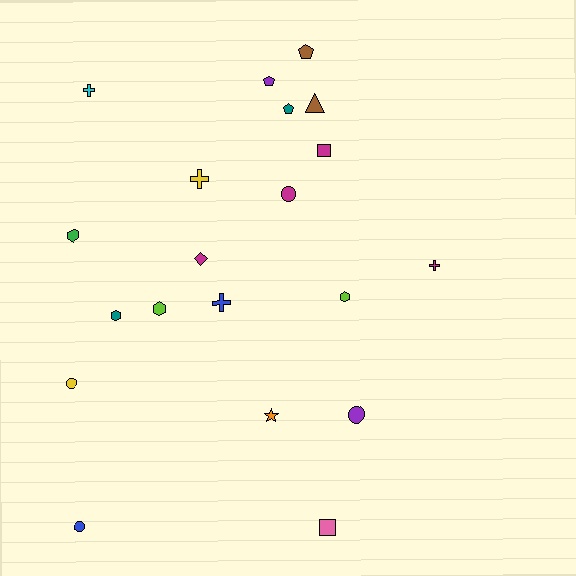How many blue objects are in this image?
There are 2 blue objects.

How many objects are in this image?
There are 20 objects.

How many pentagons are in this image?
There are 3 pentagons.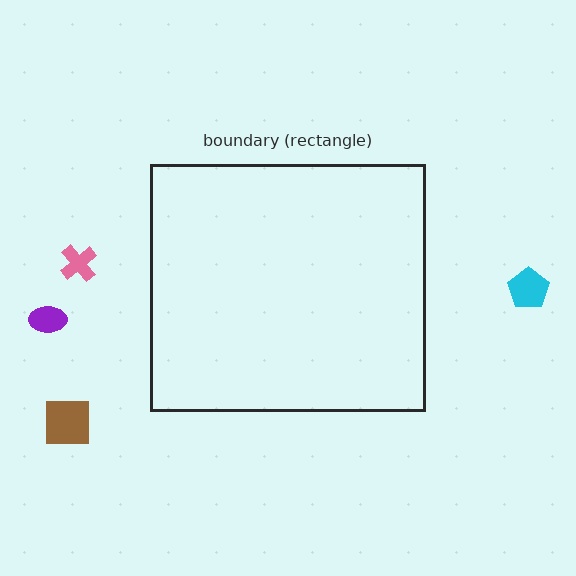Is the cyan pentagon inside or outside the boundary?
Outside.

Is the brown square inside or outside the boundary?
Outside.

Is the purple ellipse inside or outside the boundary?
Outside.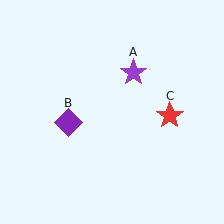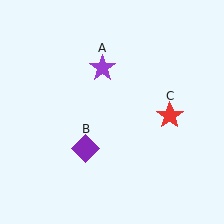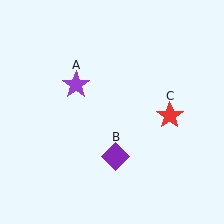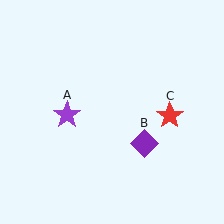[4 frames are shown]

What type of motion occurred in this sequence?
The purple star (object A), purple diamond (object B) rotated counterclockwise around the center of the scene.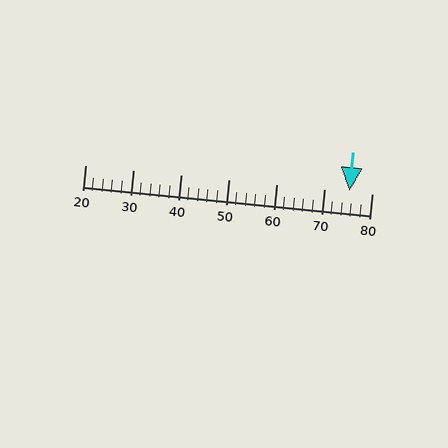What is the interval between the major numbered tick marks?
The major tick marks are spaced 10 units apart.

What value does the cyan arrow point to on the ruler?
The cyan arrow points to approximately 75.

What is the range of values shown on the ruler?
The ruler shows values from 20 to 80.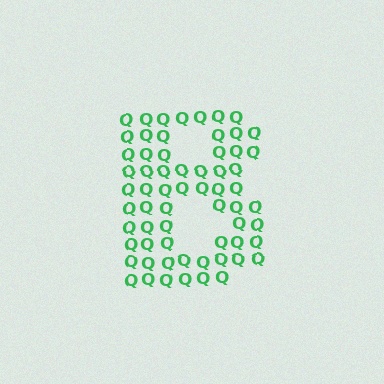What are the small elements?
The small elements are letter Q's.